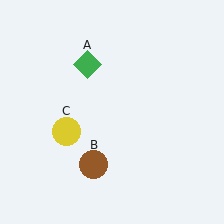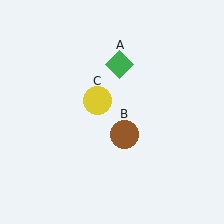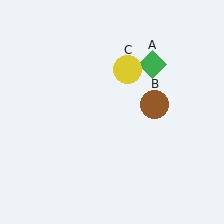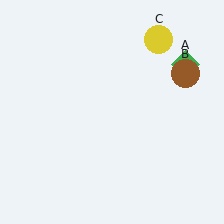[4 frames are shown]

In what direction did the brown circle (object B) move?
The brown circle (object B) moved up and to the right.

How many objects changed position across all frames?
3 objects changed position: green diamond (object A), brown circle (object B), yellow circle (object C).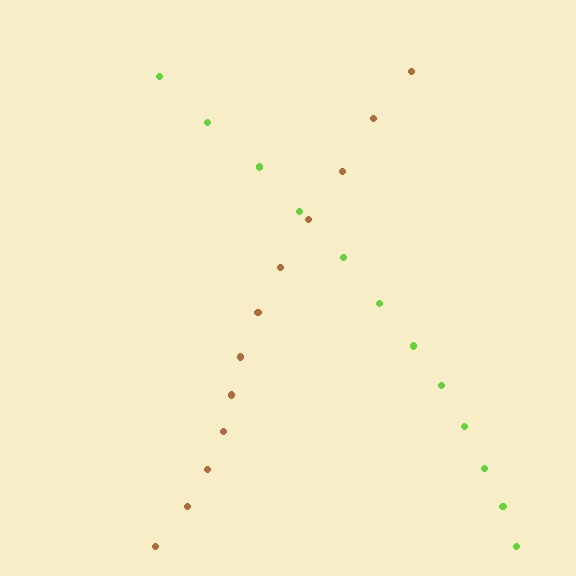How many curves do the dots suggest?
There are 2 distinct paths.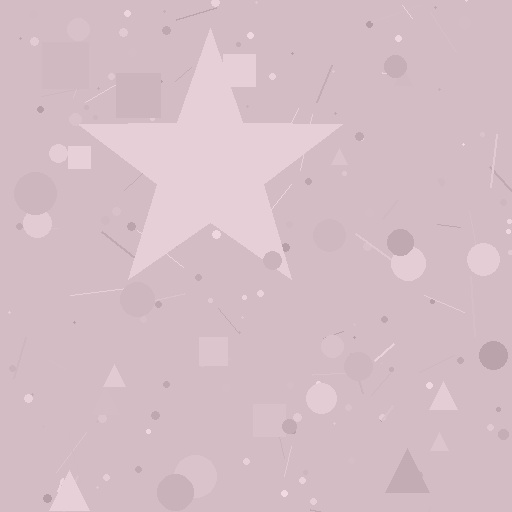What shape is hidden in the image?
A star is hidden in the image.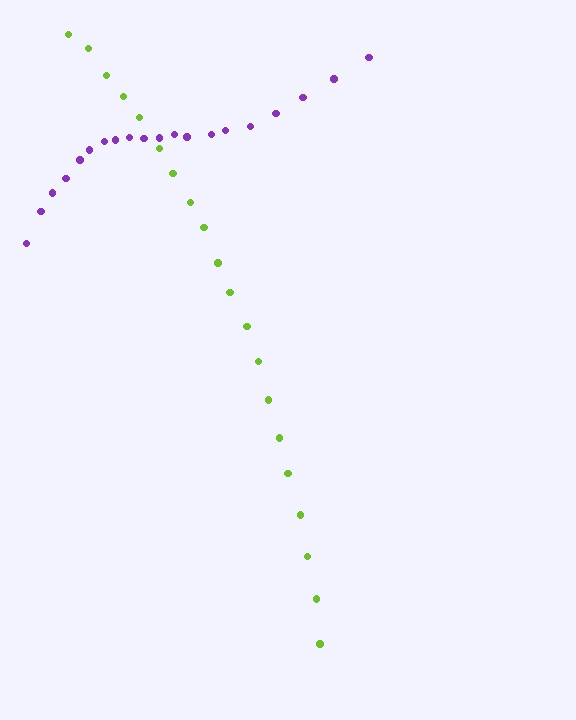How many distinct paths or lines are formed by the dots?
There are 2 distinct paths.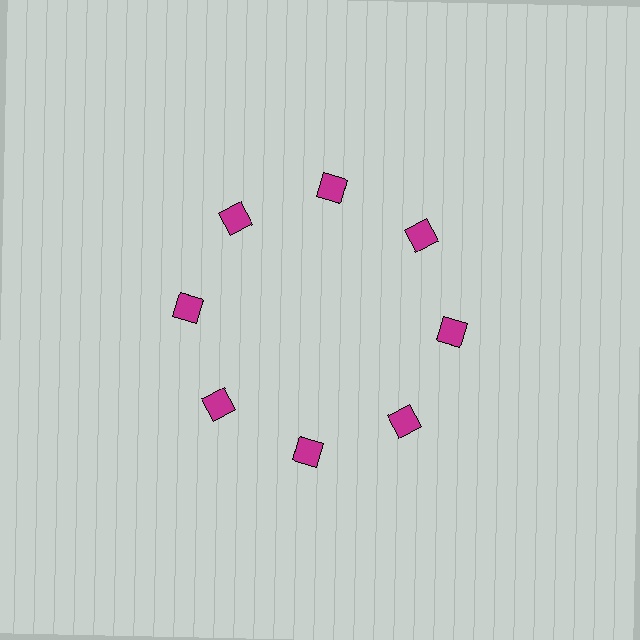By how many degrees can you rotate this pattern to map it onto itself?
The pattern maps onto itself every 45 degrees of rotation.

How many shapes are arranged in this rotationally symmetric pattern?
There are 8 shapes, arranged in 8 groups of 1.